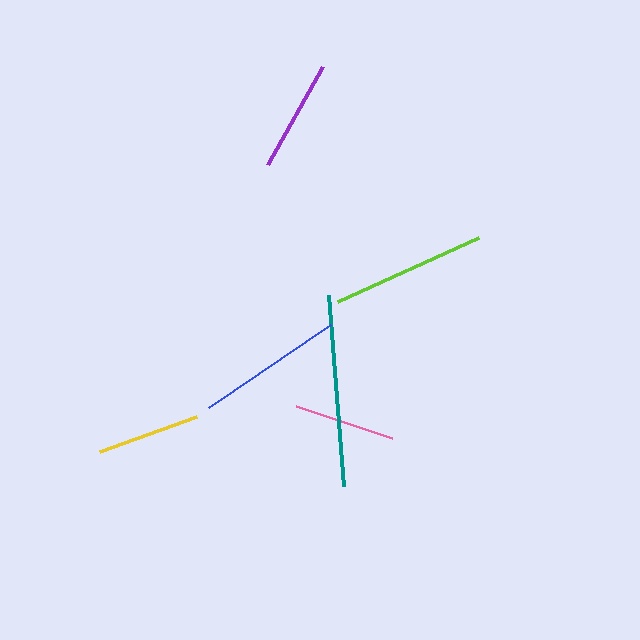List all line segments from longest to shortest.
From longest to shortest: teal, lime, blue, purple, yellow, pink.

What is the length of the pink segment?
The pink segment is approximately 101 pixels long.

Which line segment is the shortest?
The pink line is the shortest at approximately 101 pixels.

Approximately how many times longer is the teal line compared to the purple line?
The teal line is approximately 1.7 times the length of the purple line.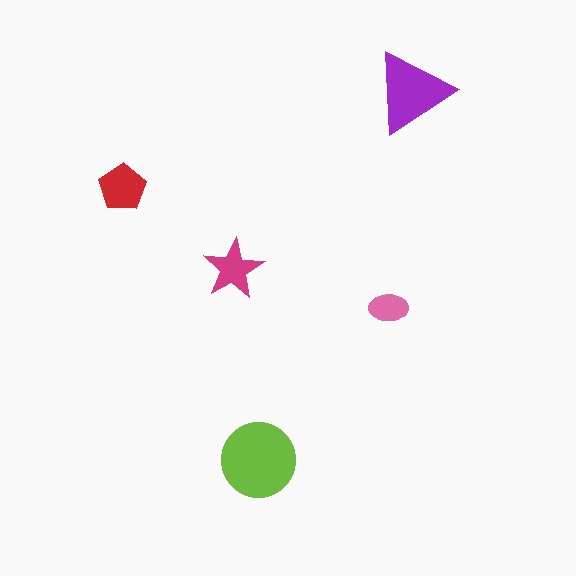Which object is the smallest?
The pink ellipse.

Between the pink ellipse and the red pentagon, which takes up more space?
The red pentagon.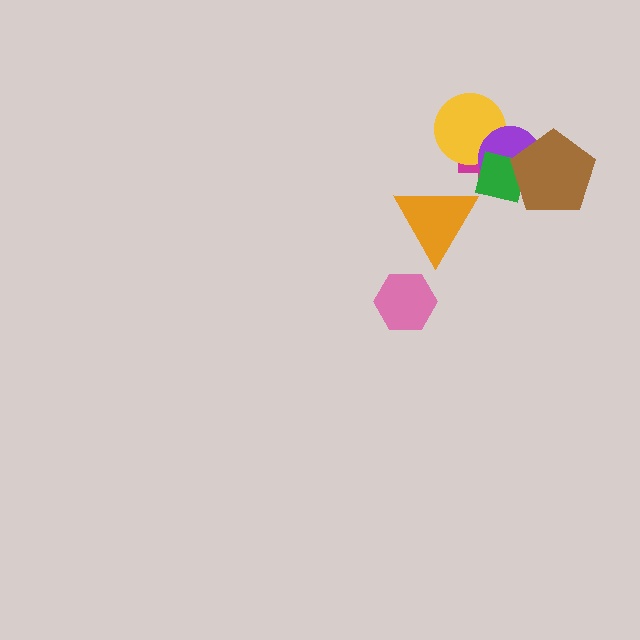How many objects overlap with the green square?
4 objects overlap with the green square.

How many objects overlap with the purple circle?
4 objects overlap with the purple circle.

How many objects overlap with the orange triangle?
0 objects overlap with the orange triangle.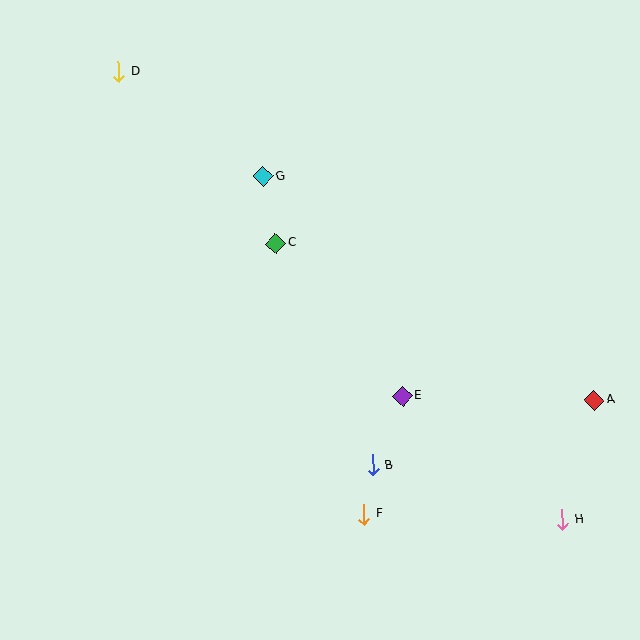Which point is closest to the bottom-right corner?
Point H is closest to the bottom-right corner.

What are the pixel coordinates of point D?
Point D is at (119, 72).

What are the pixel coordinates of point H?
Point H is at (562, 520).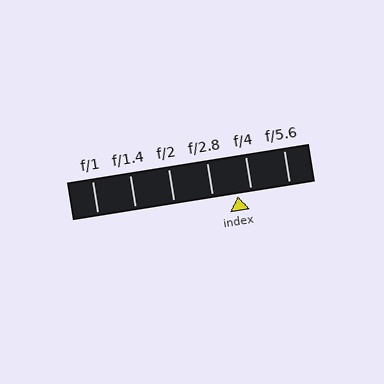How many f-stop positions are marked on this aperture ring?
There are 6 f-stop positions marked.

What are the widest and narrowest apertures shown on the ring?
The widest aperture shown is f/1 and the narrowest is f/5.6.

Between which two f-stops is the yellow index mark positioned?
The index mark is between f/2.8 and f/4.